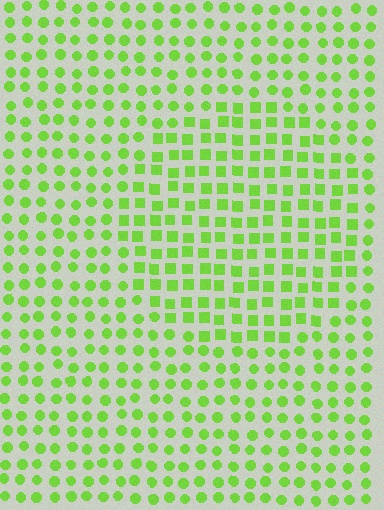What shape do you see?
I see a circle.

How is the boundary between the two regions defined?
The boundary is defined by a change in element shape: squares inside vs. circles outside. All elements share the same color and spacing.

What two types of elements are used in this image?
The image uses squares inside the circle region and circles outside it.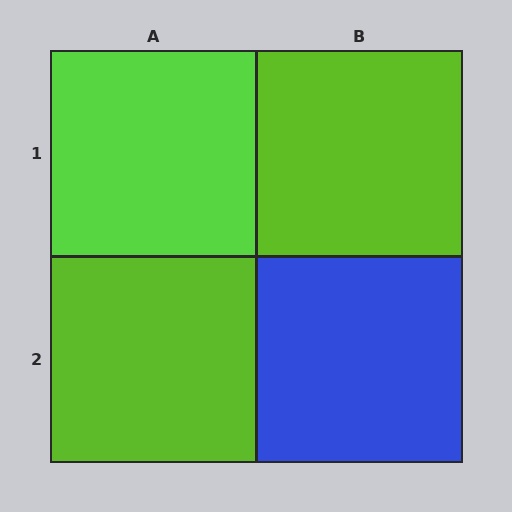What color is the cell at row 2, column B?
Blue.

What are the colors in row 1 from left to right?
Lime, lime.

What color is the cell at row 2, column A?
Lime.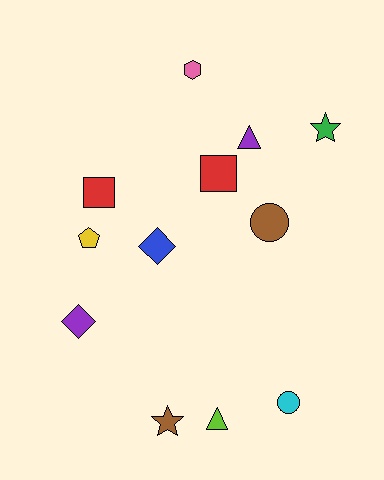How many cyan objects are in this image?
There is 1 cyan object.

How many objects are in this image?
There are 12 objects.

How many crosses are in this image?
There are no crosses.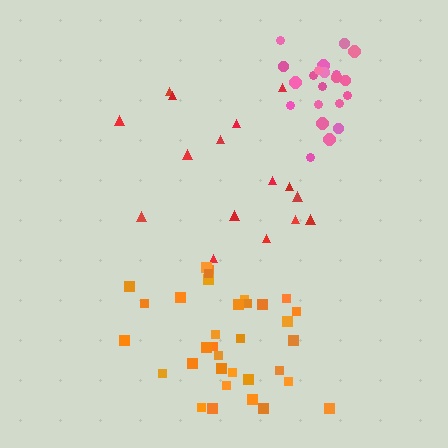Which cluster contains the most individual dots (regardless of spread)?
Orange (34).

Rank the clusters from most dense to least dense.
pink, orange, red.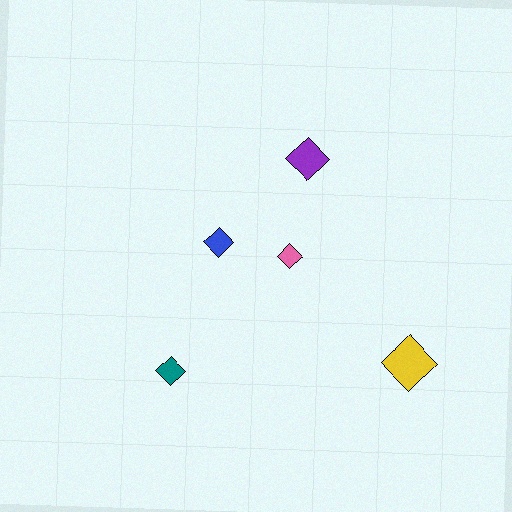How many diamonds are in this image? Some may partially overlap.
There are 5 diamonds.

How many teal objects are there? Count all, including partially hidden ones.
There is 1 teal object.